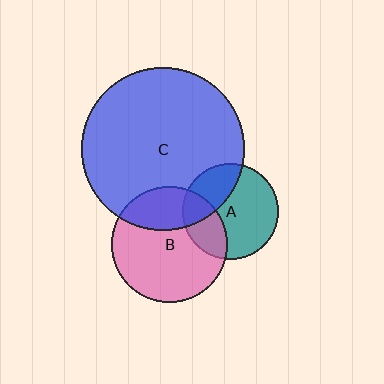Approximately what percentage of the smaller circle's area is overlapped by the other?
Approximately 30%.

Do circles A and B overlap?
Yes.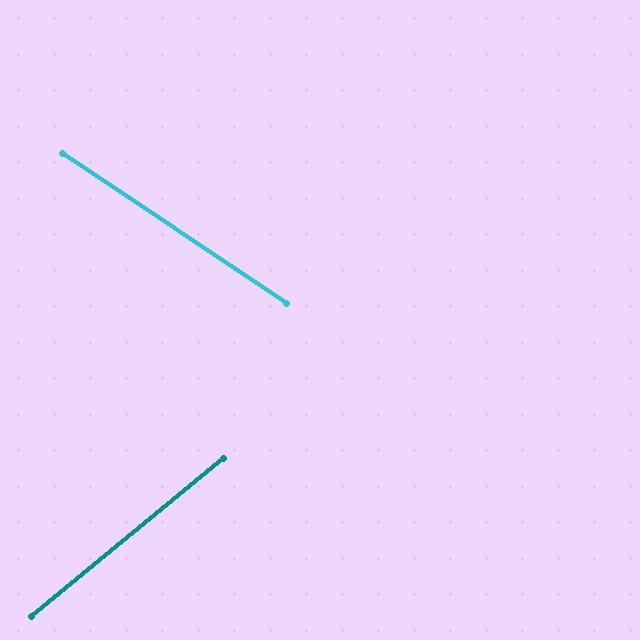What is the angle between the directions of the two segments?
Approximately 73 degrees.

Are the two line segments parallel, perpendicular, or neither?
Neither parallel nor perpendicular — they differ by about 73°.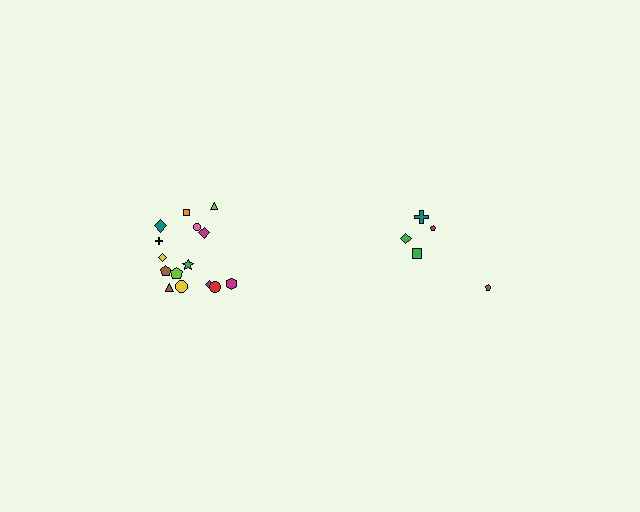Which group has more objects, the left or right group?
The left group.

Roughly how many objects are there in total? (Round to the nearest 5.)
Roughly 20 objects in total.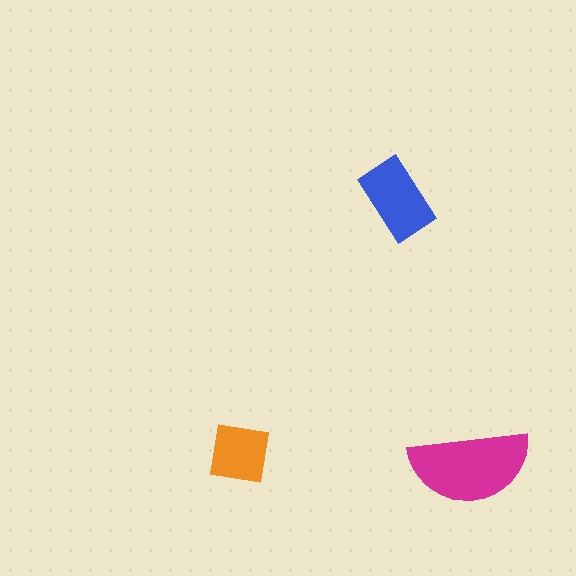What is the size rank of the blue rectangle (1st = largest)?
2nd.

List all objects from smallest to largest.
The orange square, the blue rectangle, the magenta semicircle.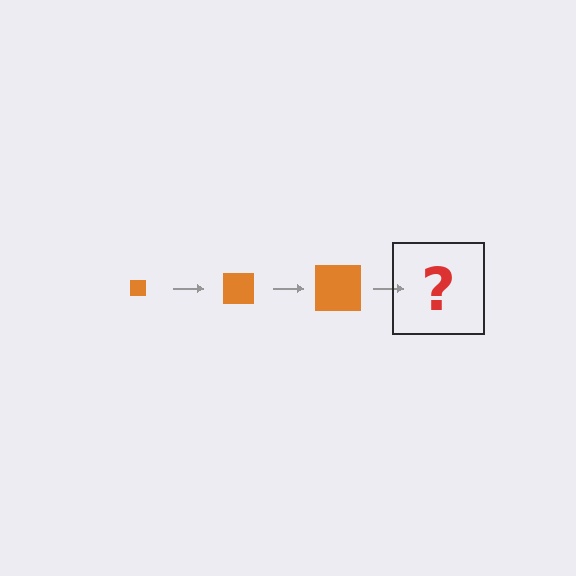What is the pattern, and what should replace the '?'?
The pattern is that the square gets progressively larger each step. The '?' should be an orange square, larger than the previous one.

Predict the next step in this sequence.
The next step is an orange square, larger than the previous one.